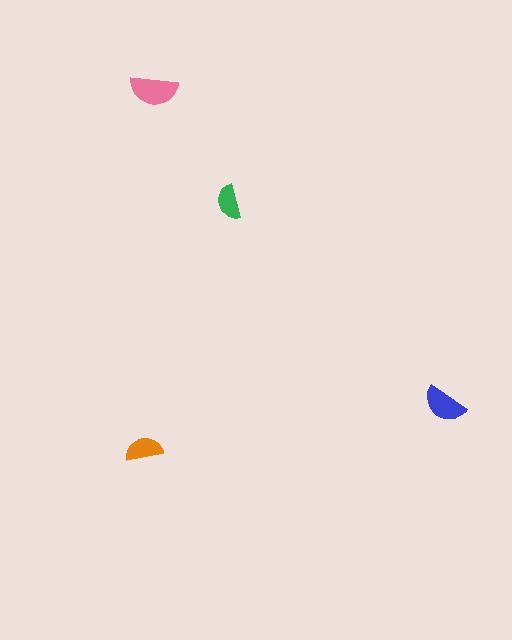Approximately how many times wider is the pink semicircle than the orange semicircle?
About 1.5 times wider.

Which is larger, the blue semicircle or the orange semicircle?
The blue one.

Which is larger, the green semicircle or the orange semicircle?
The orange one.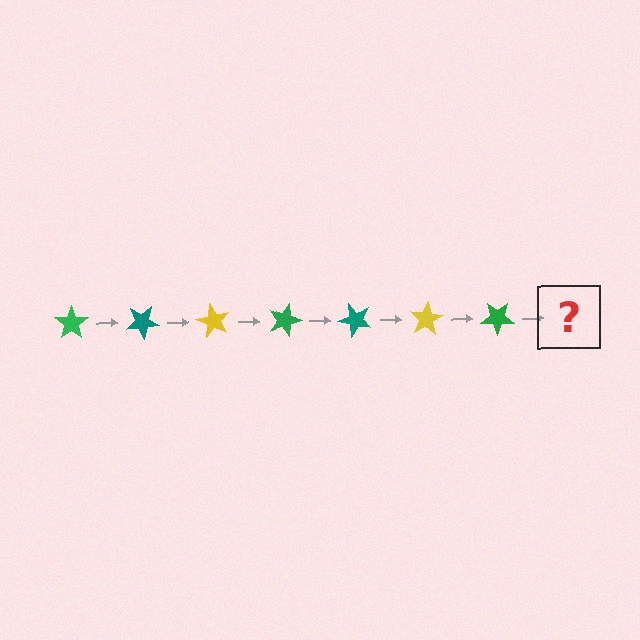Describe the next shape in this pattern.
It should be a teal star, rotated 210 degrees from the start.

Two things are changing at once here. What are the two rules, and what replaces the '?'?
The two rules are that it rotates 30 degrees each step and the color cycles through green, teal, and yellow. The '?' should be a teal star, rotated 210 degrees from the start.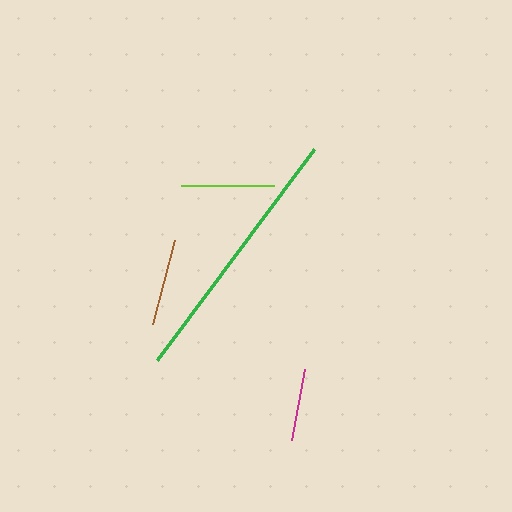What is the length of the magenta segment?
The magenta segment is approximately 72 pixels long.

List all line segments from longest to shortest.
From longest to shortest: green, lime, brown, magenta.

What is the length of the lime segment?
The lime segment is approximately 93 pixels long.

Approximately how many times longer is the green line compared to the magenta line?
The green line is approximately 3.6 times the length of the magenta line.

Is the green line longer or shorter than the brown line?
The green line is longer than the brown line.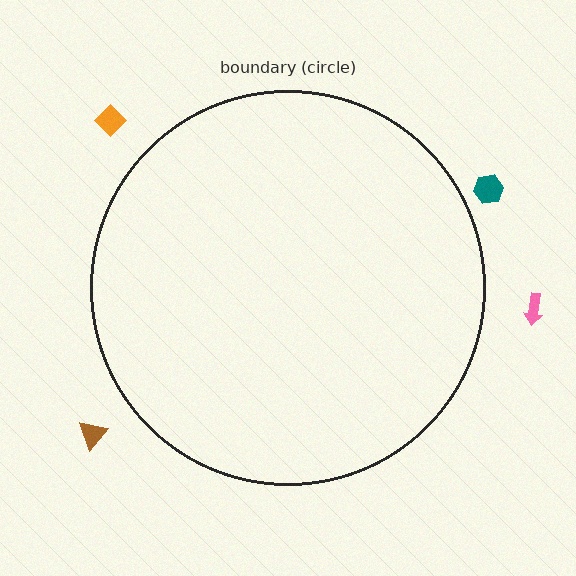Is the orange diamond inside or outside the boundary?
Outside.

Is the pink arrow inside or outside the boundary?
Outside.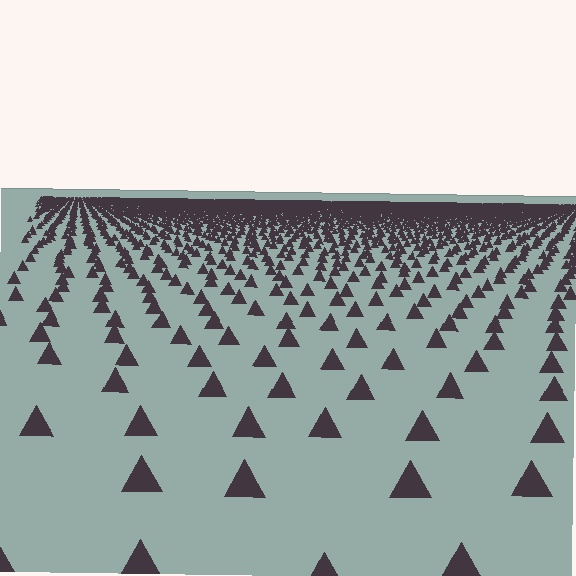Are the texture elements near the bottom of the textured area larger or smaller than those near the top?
Larger. Near the bottom, elements are closer to the viewer and appear at a bigger on-screen size.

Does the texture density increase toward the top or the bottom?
Density increases toward the top.